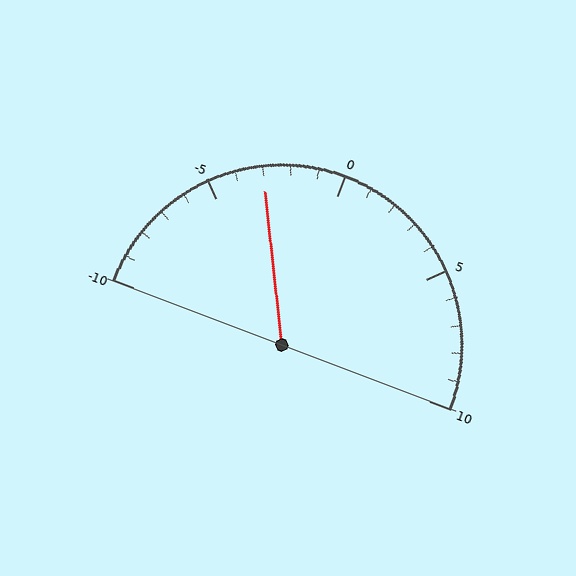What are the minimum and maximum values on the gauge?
The gauge ranges from -10 to 10.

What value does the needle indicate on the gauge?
The needle indicates approximately -3.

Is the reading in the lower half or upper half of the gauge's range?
The reading is in the lower half of the range (-10 to 10).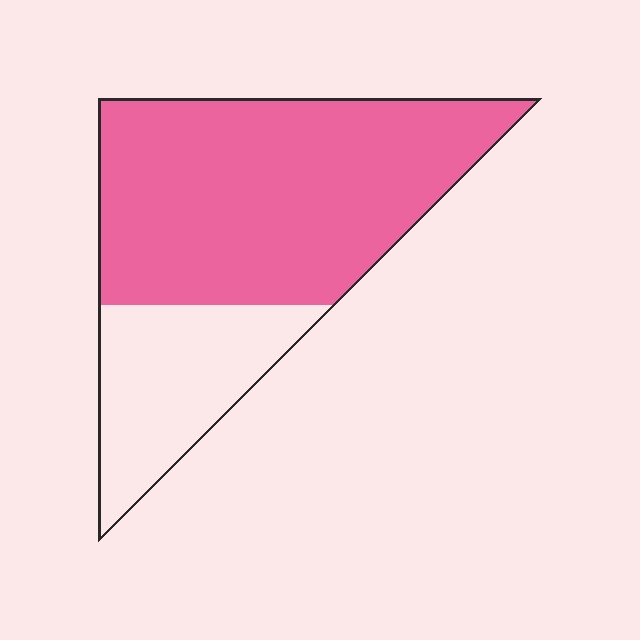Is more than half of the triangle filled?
Yes.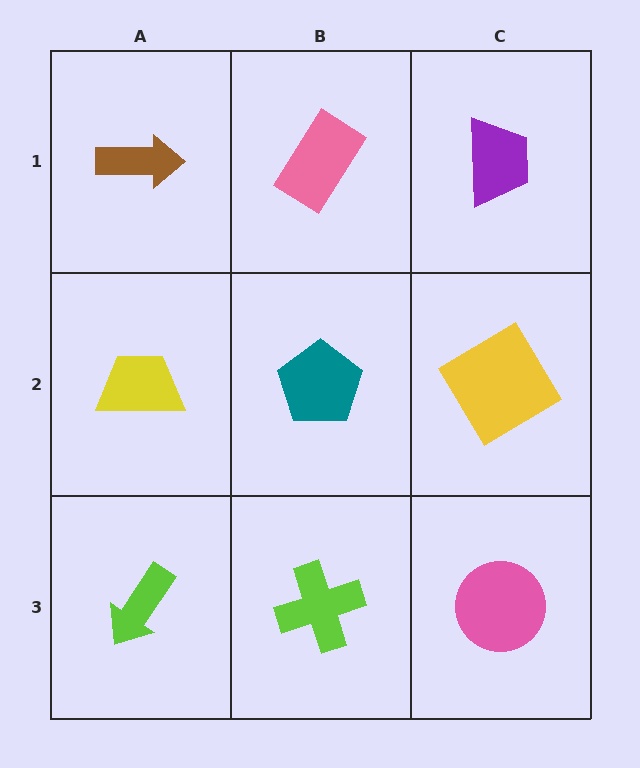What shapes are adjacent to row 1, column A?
A yellow trapezoid (row 2, column A), a pink rectangle (row 1, column B).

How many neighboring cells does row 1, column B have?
3.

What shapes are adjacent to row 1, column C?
A yellow diamond (row 2, column C), a pink rectangle (row 1, column B).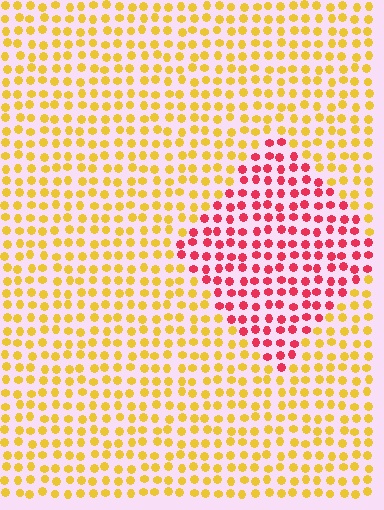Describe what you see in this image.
The image is filled with small yellow elements in a uniform arrangement. A diamond-shaped region is visible where the elements are tinted to a slightly different hue, forming a subtle color boundary.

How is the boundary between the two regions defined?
The boundary is defined purely by a slight shift in hue (about 61 degrees). Spacing, size, and orientation are identical on both sides.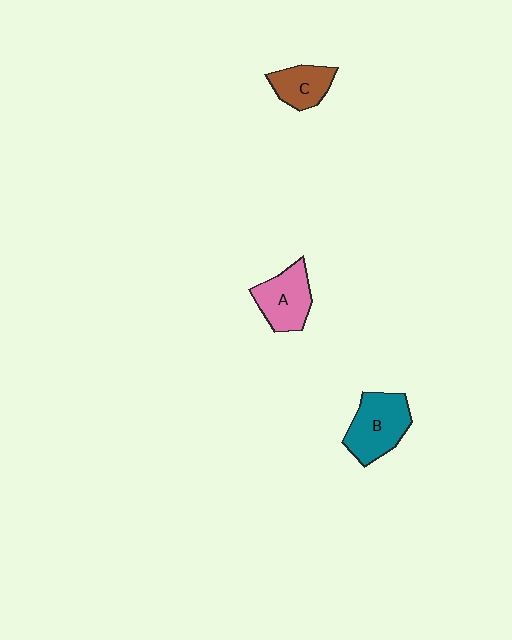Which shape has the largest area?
Shape B (teal).